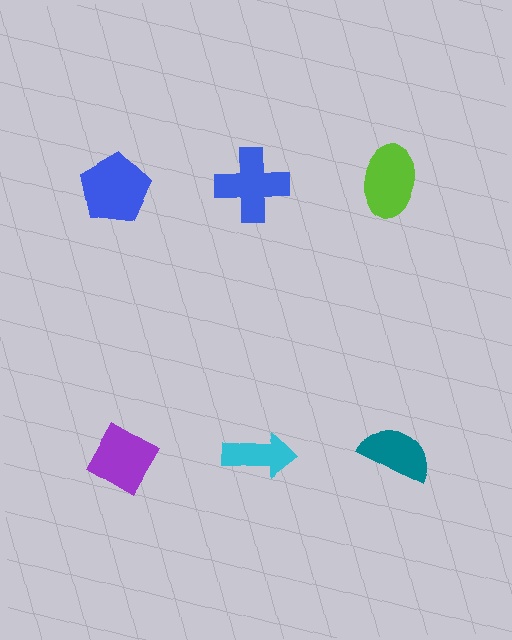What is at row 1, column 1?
A blue pentagon.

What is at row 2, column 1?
A purple diamond.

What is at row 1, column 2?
A blue cross.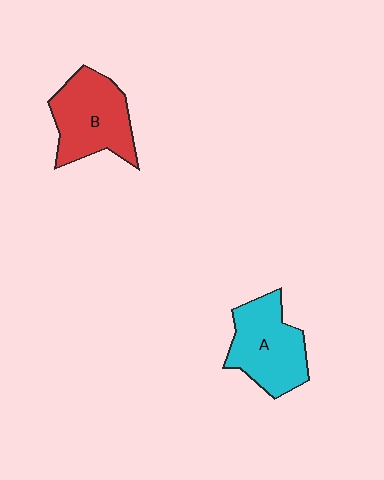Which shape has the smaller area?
Shape A (cyan).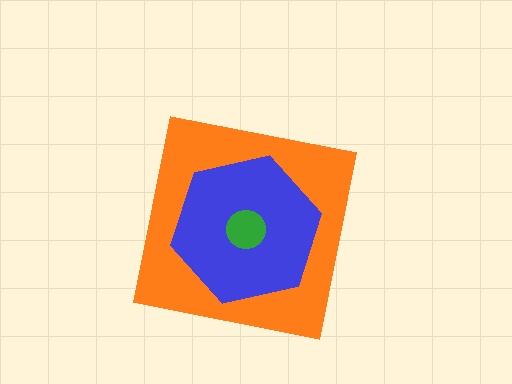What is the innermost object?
The green circle.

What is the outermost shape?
The orange square.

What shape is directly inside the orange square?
The blue hexagon.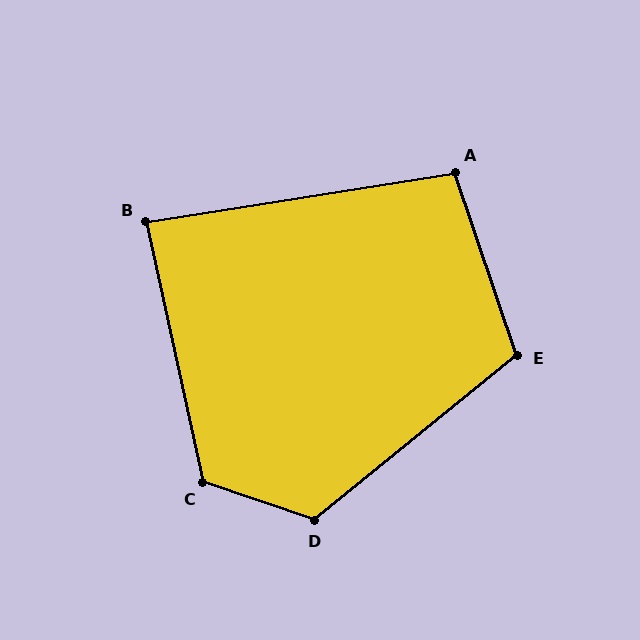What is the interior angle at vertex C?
Approximately 121 degrees (obtuse).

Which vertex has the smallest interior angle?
B, at approximately 87 degrees.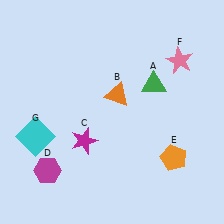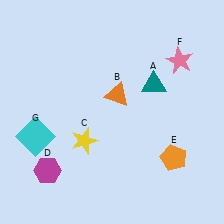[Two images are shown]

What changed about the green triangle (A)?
In Image 1, A is green. In Image 2, it changed to teal.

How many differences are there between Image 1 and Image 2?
There are 2 differences between the two images.